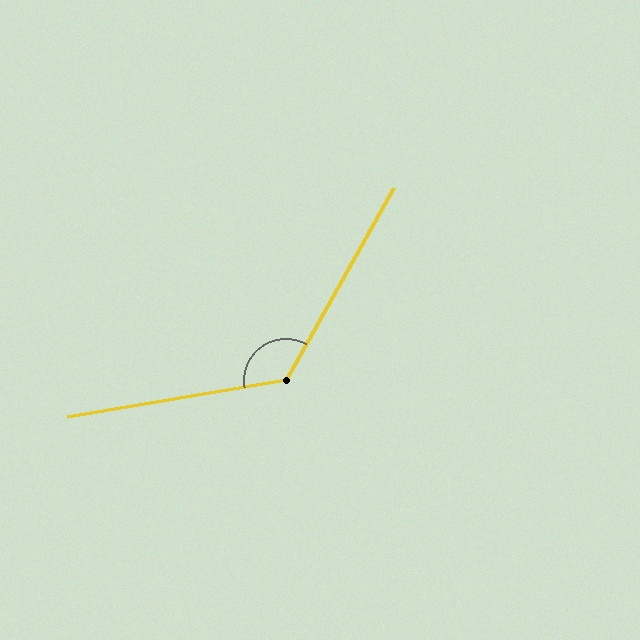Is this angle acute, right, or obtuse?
It is obtuse.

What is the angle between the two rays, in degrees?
Approximately 129 degrees.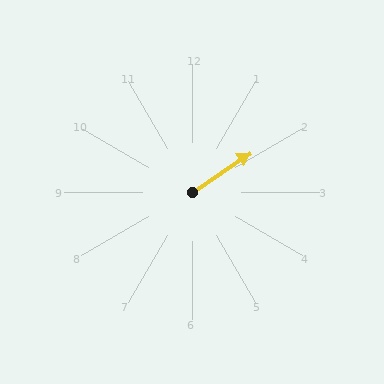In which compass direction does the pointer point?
Northeast.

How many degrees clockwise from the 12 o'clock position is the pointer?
Approximately 56 degrees.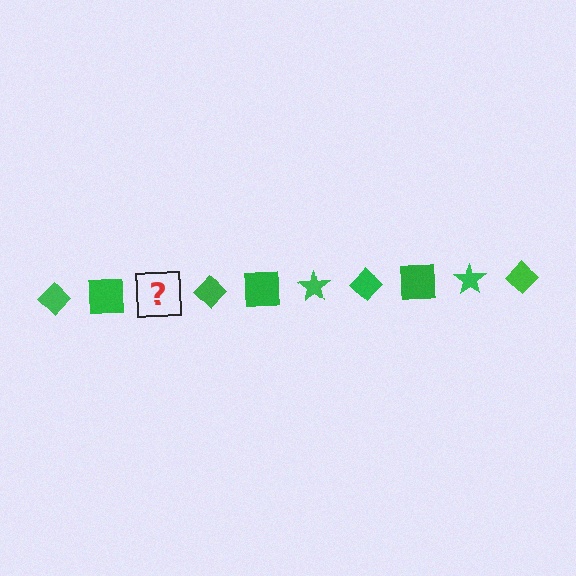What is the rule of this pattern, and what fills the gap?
The rule is that the pattern cycles through diamond, square, star shapes in green. The gap should be filled with a green star.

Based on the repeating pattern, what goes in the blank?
The blank should be a green star.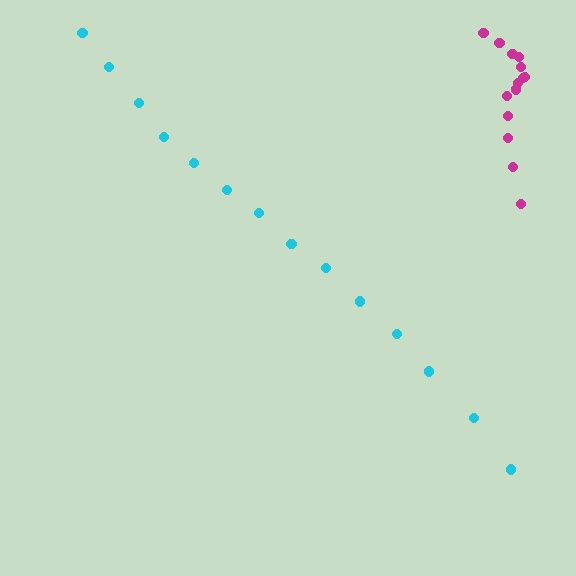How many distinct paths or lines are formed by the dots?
There are 2 distinct paths.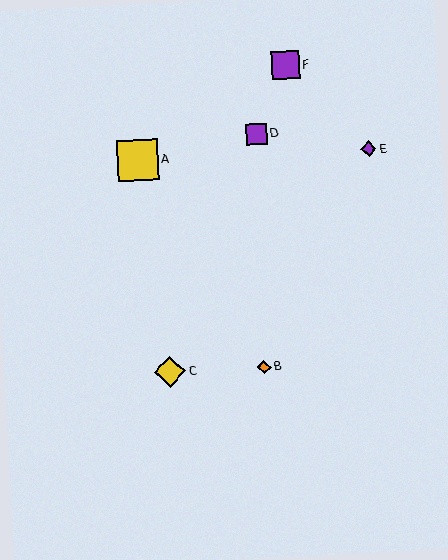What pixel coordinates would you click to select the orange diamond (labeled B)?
Click at (264, 367) to select the orange diamond B.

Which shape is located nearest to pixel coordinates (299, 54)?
The purple square (labeled F) at (285, 65) is nearest to that location.